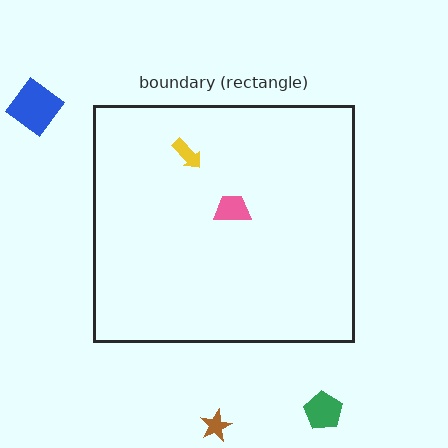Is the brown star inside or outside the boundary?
Outside.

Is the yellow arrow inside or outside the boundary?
Inside.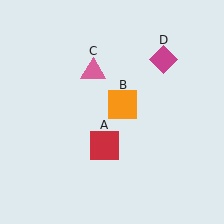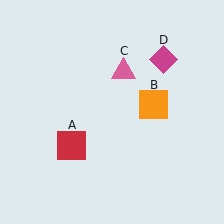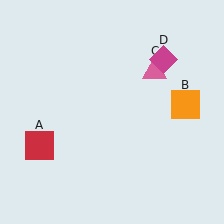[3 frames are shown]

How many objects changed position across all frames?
3 objects changed position: red square (object A), orange square (object B), pink triangle (object C).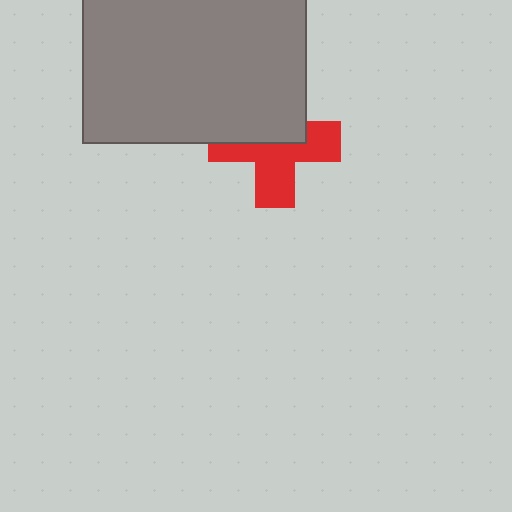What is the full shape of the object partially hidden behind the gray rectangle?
The partially hidden object is a red cross.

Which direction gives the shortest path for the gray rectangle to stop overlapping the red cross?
Moving up gives the shortest separation.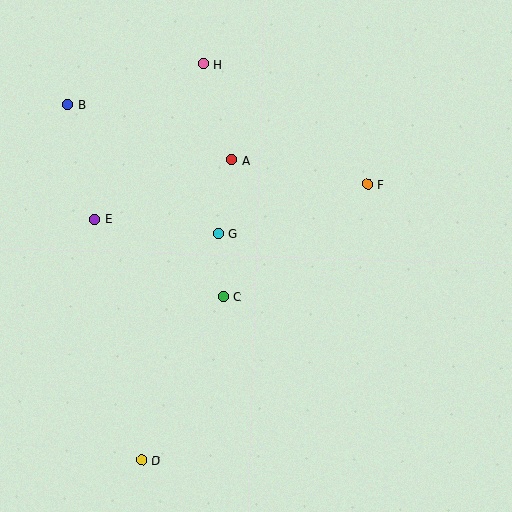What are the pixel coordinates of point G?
Point G is at (218, 234).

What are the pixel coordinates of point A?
Point A is at (232, 160).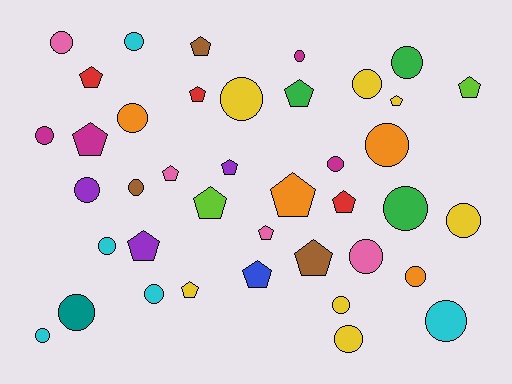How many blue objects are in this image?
There is 1 blue object.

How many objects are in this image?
There are 40 objects.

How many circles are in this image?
There are 23 circles.